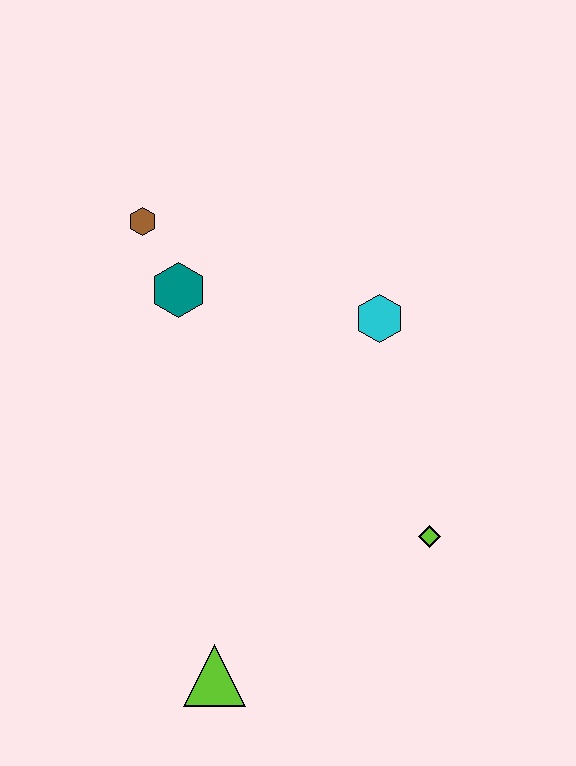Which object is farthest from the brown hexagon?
The lime triangle is farthest from the brown hexagon.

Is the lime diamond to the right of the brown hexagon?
Yes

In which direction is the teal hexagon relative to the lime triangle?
The teal hexagon is above the lime triangle.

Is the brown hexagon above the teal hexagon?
Yes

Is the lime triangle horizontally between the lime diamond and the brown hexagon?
Yes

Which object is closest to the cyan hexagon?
The teal hexagon is closest to the cyan hexagon.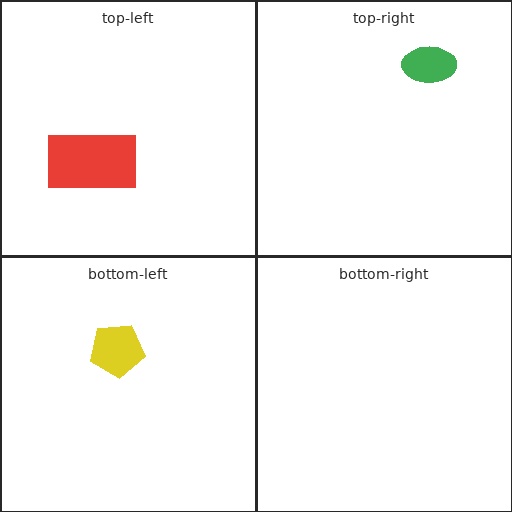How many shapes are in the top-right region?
1.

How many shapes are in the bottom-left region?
1.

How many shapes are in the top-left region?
1.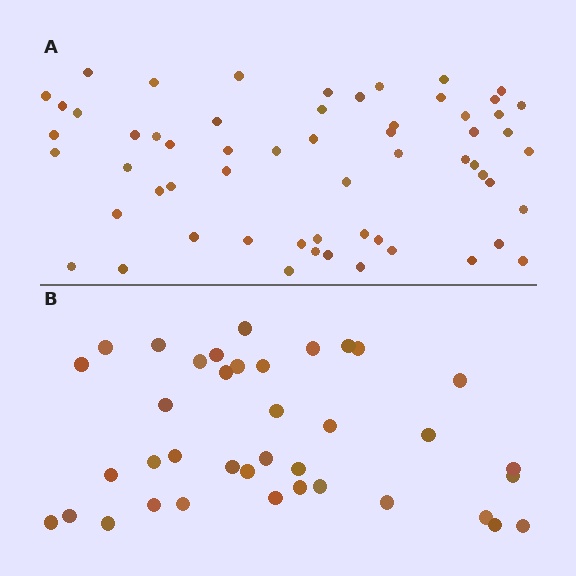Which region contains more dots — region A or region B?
Region A (the top region) has more dots.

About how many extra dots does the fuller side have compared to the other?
Region A has approximately 20 more dots than region B.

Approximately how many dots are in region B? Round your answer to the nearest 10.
About 40 dots. (The exact count is 38, which rounds to 40.)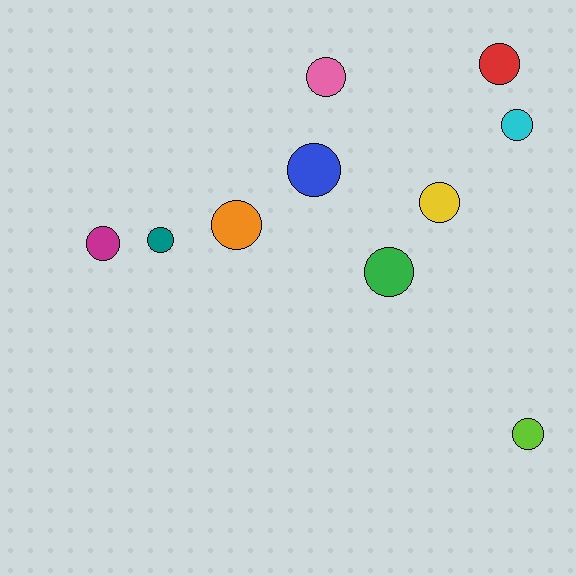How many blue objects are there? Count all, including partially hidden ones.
There is 1 blue object.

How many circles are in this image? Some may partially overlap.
There are 10 circles.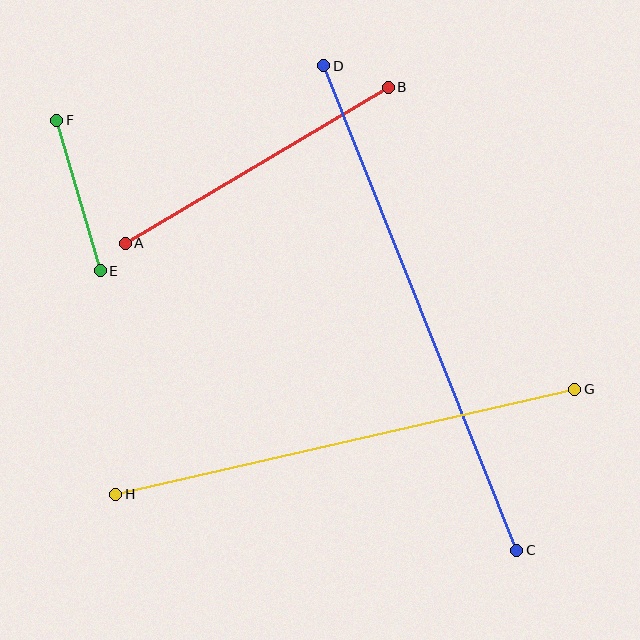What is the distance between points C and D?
The distance is approximately 521 pixels.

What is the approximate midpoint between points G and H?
The midpoint is at approximately (345, 442) pixels.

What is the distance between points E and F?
The distance is approximately 157 pixels.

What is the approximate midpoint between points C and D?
The midpoint is at approximately (420, 308) pixels.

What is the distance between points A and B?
The distance is approximately 306 pixels.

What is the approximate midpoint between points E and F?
The midpoint is at approximately (79, 195) pixels.